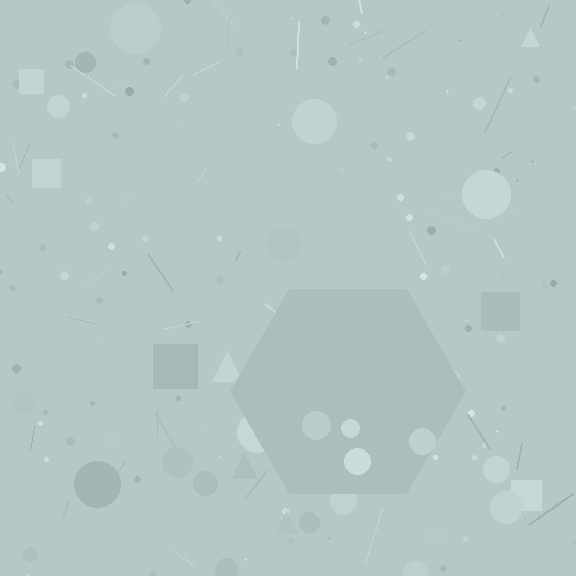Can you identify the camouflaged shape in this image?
The camouflaged shape is a hexagon.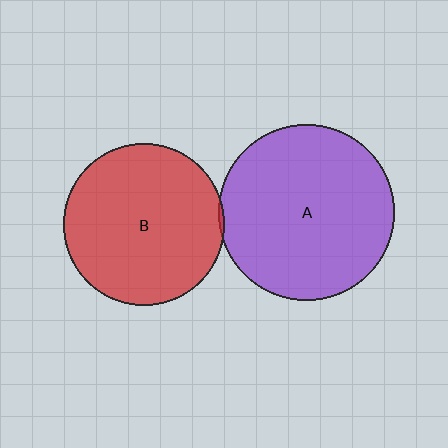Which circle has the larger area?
Circle A (purple).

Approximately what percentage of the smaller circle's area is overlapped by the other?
Approximately 5%.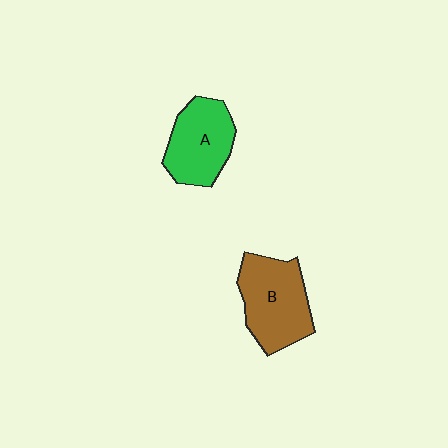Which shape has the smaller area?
Shape A (green).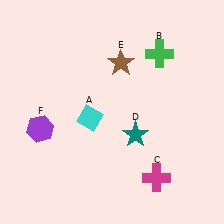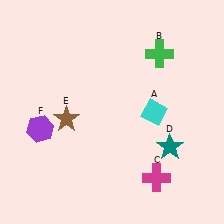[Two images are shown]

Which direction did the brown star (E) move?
The brown star (E) moved down.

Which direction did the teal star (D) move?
The teal star (D) moved right.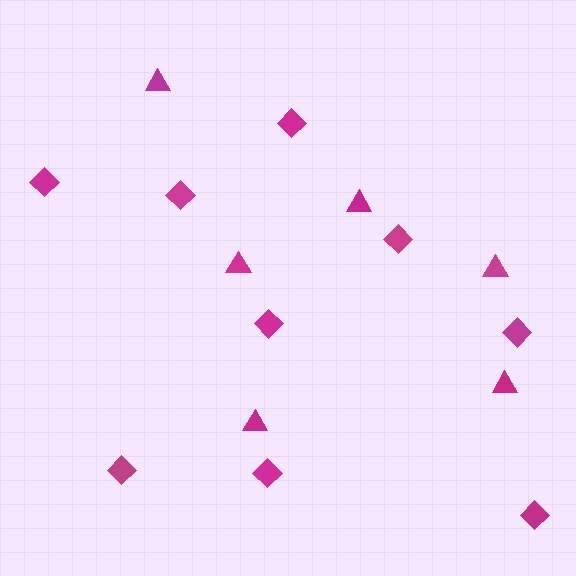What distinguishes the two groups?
There are 2 groups: one group of diamonds (9) and one group of triangles (6).